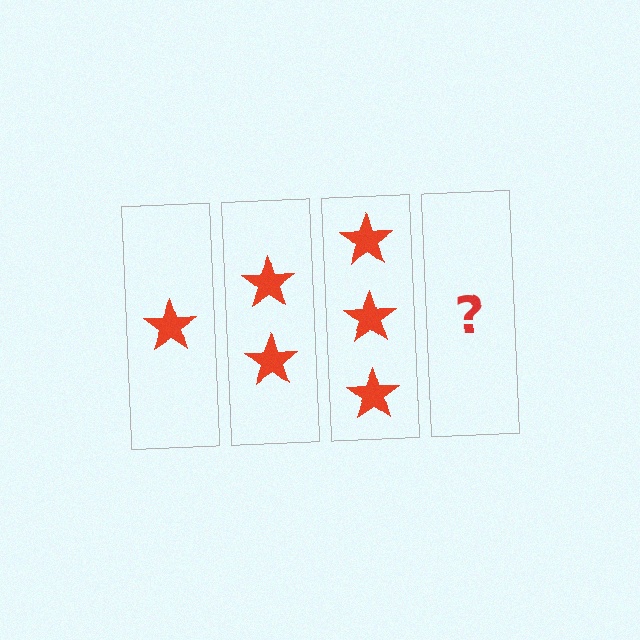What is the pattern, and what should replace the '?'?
The pattern is that each step adds one more star. The '?' should be 4 stars.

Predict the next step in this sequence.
The next step is 4 stars.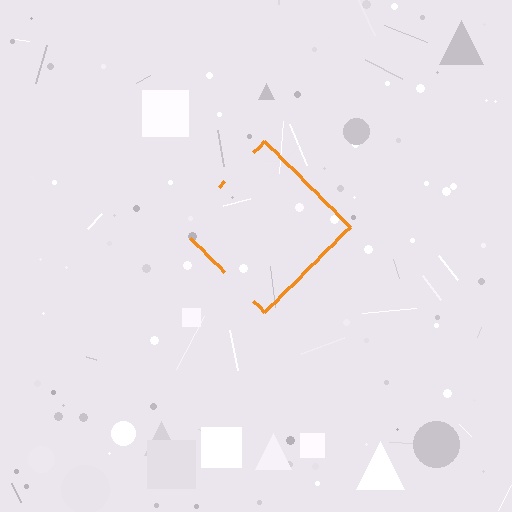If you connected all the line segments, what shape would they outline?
They would outline a diamond.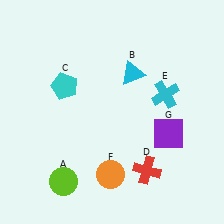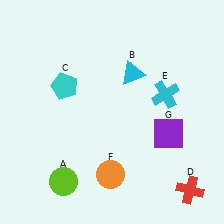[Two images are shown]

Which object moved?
The red cross (D) moved right.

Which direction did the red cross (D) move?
The red cross (D) moved right.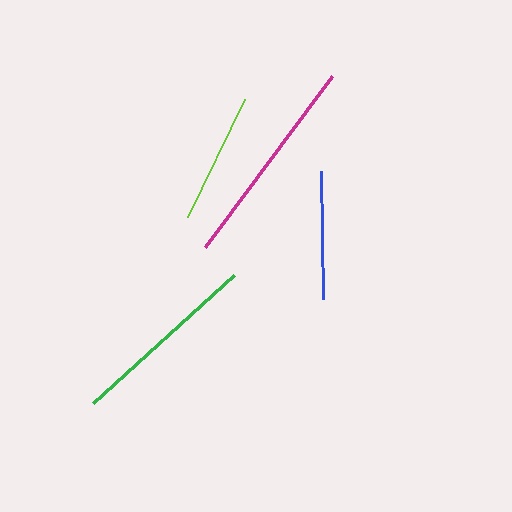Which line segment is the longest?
The magenta line is the longest at approximately 213 pixels.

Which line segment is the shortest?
The blue line is the shortest at approximately 127 pixels.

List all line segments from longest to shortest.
From longest to shortest: magenta, green, lime, blue.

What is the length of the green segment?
The green segment is approximately 191 pixels long.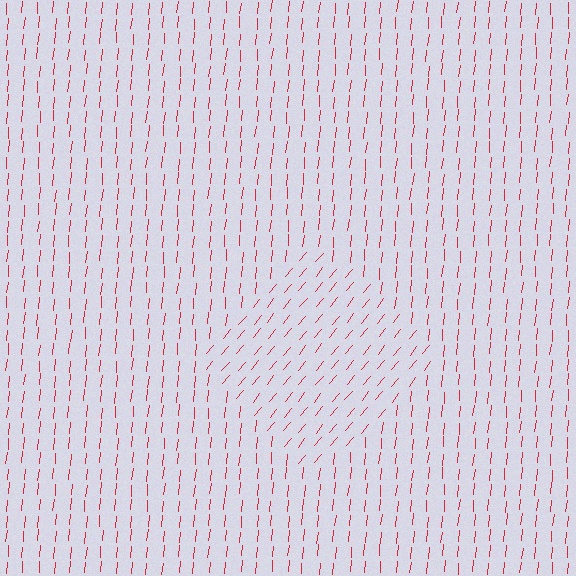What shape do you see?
I see a diamond.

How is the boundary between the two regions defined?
The boundary is defined purely by a change in line orientation (approximately 34 degrees difference). All lines are the same color and thickness.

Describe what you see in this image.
The image is filled with small red line segments. A diamond region in the image has lines oriented differently from the surrounding lines, creating a visible texture boundary.